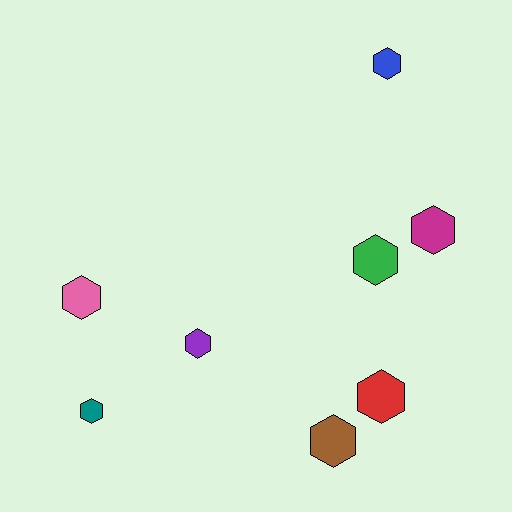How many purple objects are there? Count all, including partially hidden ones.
There is 1 purple object.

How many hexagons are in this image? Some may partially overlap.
There are 8 hexagons.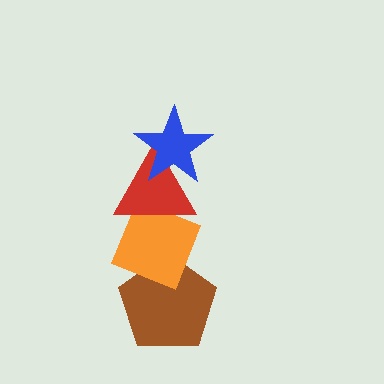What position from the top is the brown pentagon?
The brown pentagon is 4th from the top.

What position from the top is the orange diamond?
The orange diamond is 3rd from the top.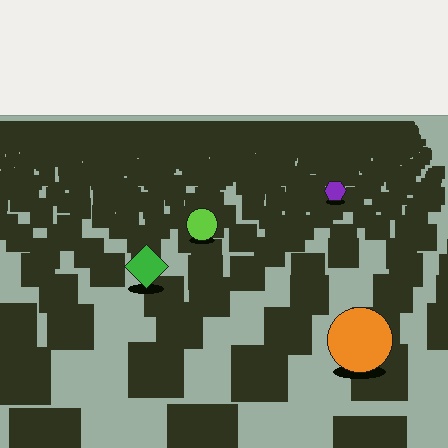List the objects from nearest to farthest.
From nearest to farthest: the orange circle, the green diamond, the lime circle, the purple hexagon.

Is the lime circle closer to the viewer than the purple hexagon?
Yes. The lime circle is closer — you can tell from the texture gradient: the ground texture is coarser near it.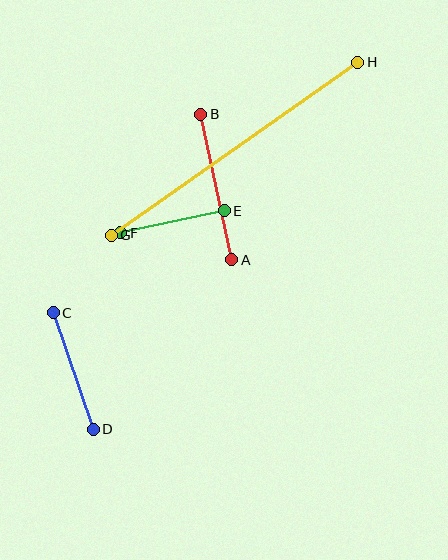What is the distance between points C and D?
The distance is approximately 123 pixels.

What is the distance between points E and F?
The distance is approximately 106 pixels.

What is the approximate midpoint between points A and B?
The midpoint is at approximately (216, 187) pixels.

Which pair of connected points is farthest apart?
Points G and H are farthest apart.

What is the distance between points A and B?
The distance is approximately 149 pixels.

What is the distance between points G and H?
The distance is approximately 301 pixels.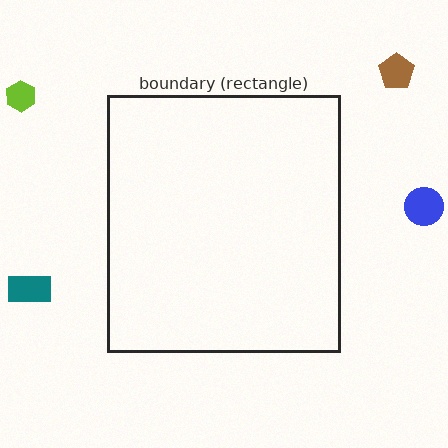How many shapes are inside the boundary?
0 inside, 4 outside.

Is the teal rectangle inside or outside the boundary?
Outside.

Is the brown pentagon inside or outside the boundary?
Outside.